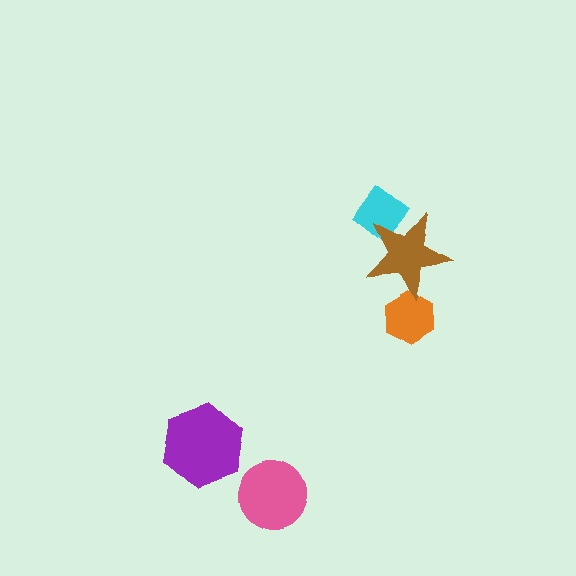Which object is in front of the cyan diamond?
The brown star is in front of the cyan diamond.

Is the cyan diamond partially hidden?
Yes, it is partially covered by another shape.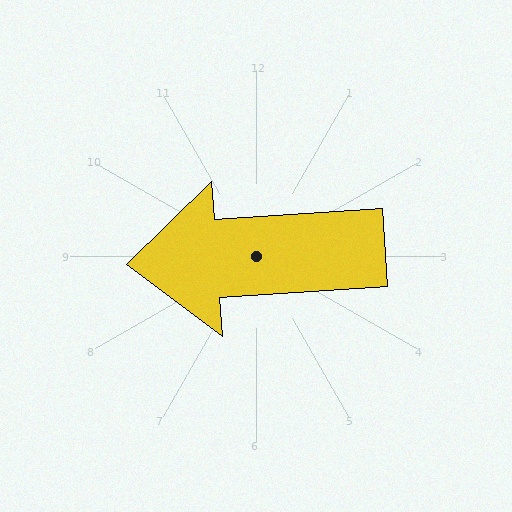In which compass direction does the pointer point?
West.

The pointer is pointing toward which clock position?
Roughly 9 o'clock.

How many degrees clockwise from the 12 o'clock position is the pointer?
Approximately 266 degrees.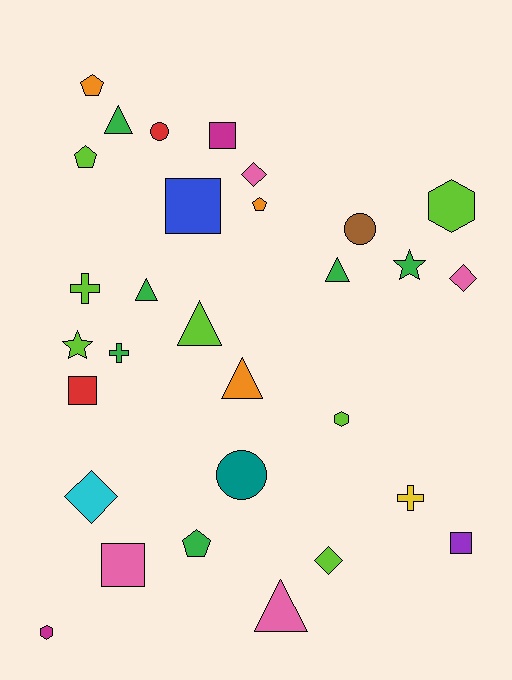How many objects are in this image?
There are 30 objects.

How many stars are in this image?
There are 2 stars.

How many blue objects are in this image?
There is 1 blue object.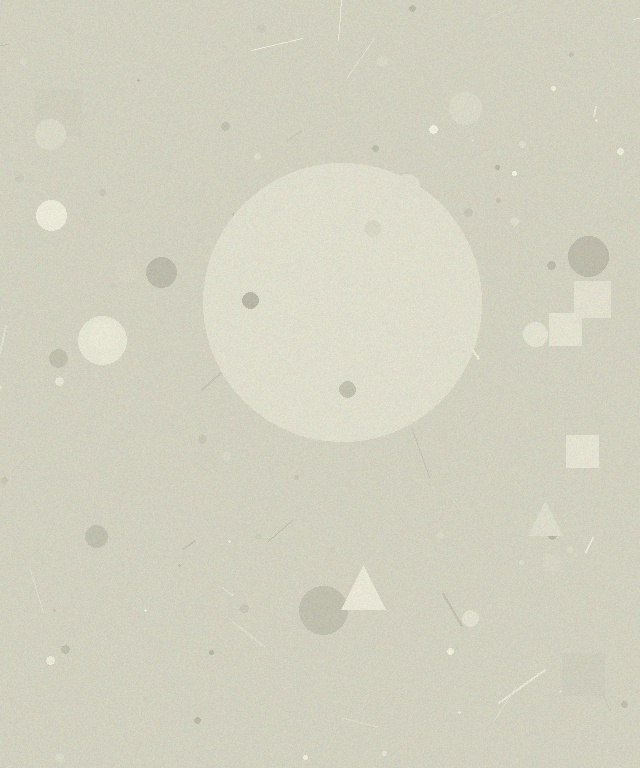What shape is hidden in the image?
A circle is hidden in the image.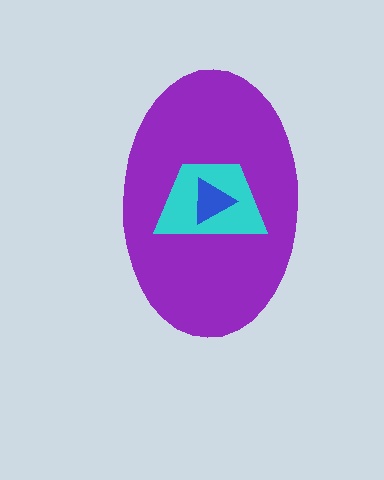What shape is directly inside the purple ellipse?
The cyan trapezoid.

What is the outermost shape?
The purple ellipse.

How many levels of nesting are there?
3.